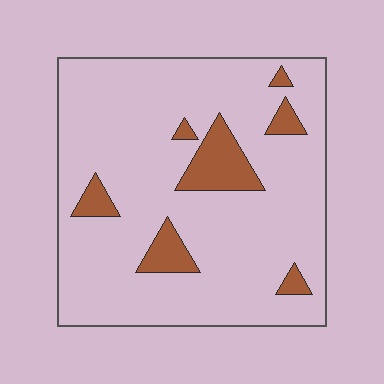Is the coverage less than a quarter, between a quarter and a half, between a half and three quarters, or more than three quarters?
Less than a quarter.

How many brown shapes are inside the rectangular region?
7.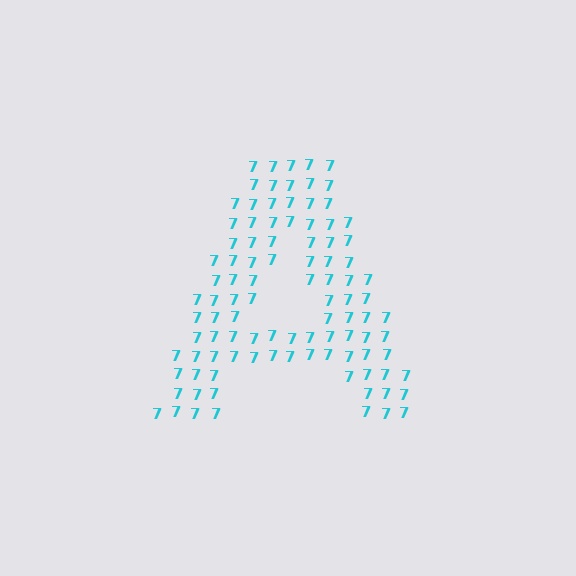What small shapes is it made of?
It is made of small digit 7's.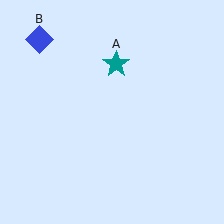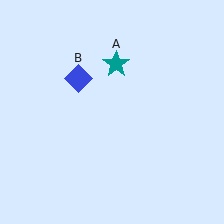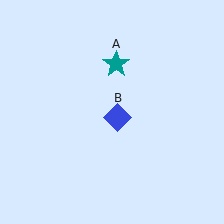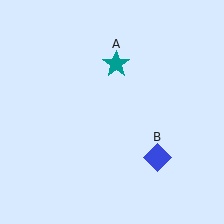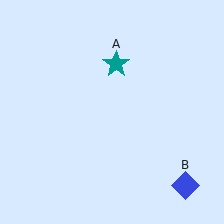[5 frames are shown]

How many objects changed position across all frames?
1 object changed position: blue diamond (object B).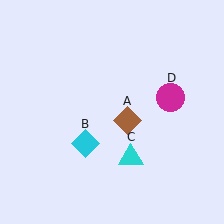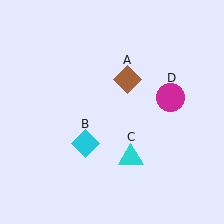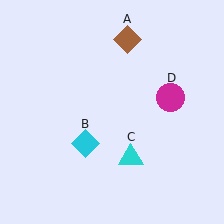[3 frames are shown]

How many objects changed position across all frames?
1 object changed position: brown diamond (object A).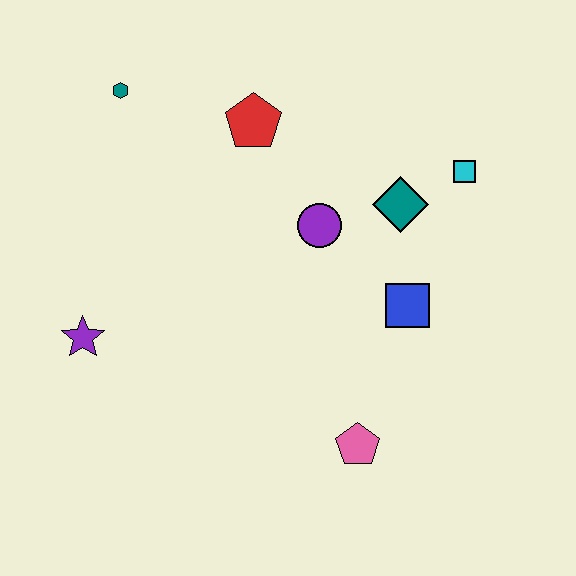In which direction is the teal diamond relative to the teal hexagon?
The teal diamond is to the right of the teal hexagon.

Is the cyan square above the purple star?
Yes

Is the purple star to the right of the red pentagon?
No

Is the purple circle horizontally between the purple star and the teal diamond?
Yes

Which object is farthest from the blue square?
The teal hexagon is farthest from the blue square.